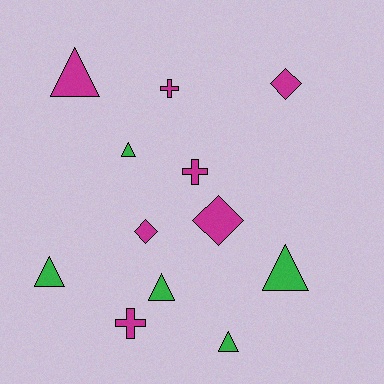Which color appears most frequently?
Magenta, with 7 objects.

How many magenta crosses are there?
There are 3 magenta crosses.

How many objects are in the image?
There are 12 objects.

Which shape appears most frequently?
Triangle, with 6 objects.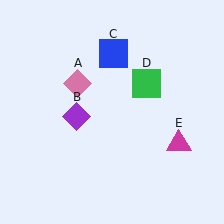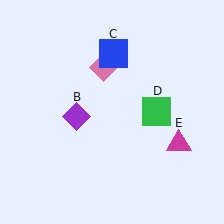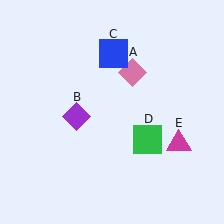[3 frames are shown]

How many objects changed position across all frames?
2 objects changed position: pink diamond (object A), green square (object D).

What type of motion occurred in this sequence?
The pink diamond (object A), green square (object D) rotated clockwise around the center of the scene.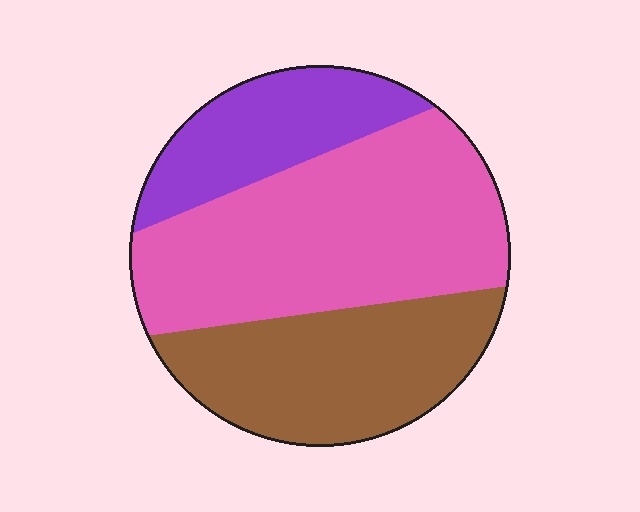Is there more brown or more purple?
Brown.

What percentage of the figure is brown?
Brown takes up about one third (1/3) of the figure.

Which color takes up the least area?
Purple, at roughly 20%.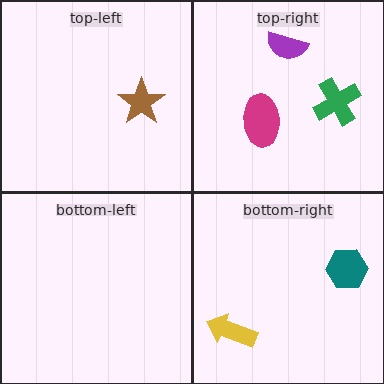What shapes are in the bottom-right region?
The yellow arrow, the teal hexagon.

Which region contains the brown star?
The top-left region.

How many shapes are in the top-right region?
3.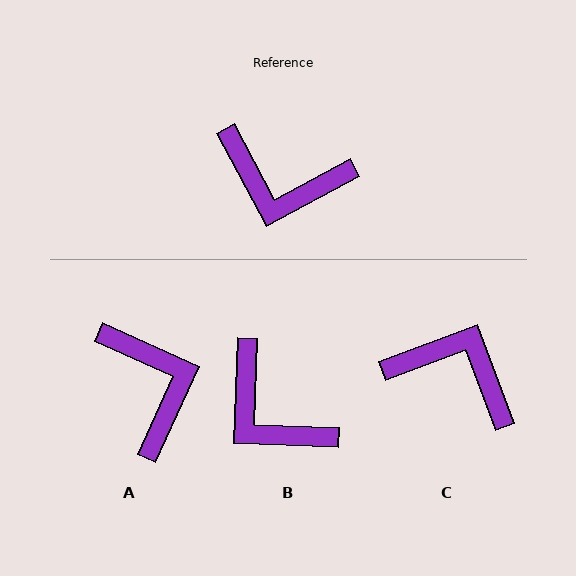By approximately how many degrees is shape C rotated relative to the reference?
Approximately 172 degrees counter-clockwise.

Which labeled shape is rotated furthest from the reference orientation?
C, about 172 degrees away.